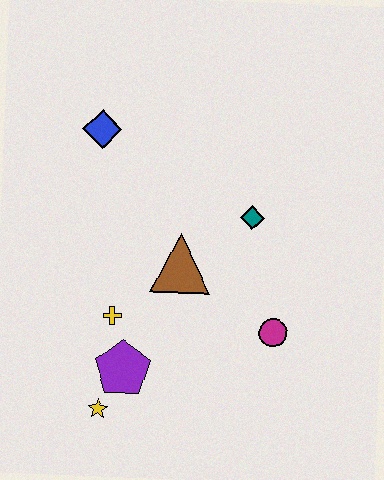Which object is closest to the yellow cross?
The purple pentagon is closest to the yellow cross.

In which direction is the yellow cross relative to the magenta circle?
The yellow cross is to the left of the magenta circle.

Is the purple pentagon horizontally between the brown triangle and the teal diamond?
No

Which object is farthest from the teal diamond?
The yellow star is farthest from the teal diamond.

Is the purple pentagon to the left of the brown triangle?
Yes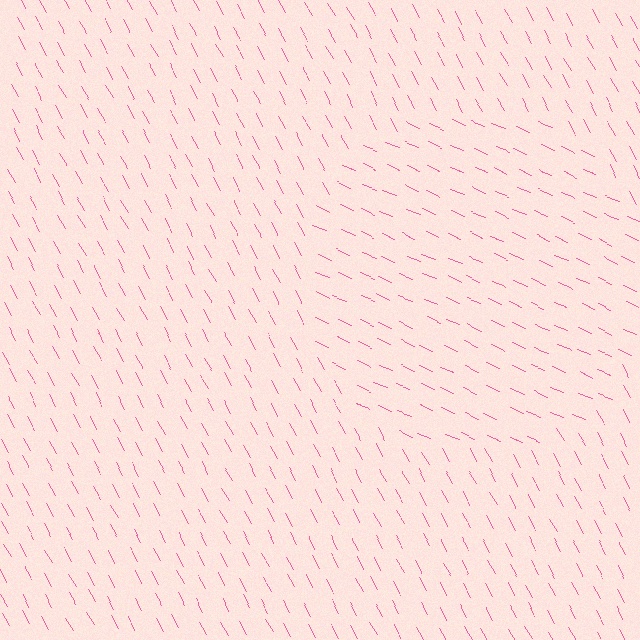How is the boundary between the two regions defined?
The boundary is defined purely by a change in line orientation (approximately 38 degrees difference). All lines are the same color and thickness.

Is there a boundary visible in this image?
Yes, there is a texture boundary formed by a change in line orientation.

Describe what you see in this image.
The image is filled with small pink line segments. A circle region in the image has lines oriented differently from the surrounding lines, creating a visible texture boundary.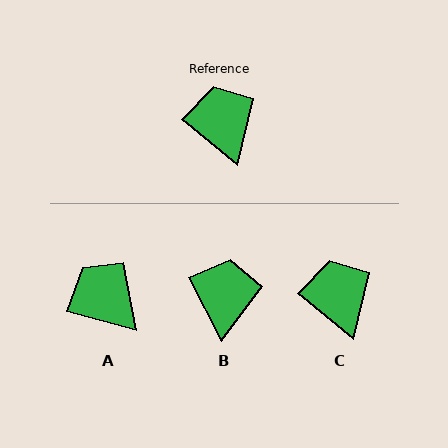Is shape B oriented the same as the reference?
No, it is off by about 23 degrees.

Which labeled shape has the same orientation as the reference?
C.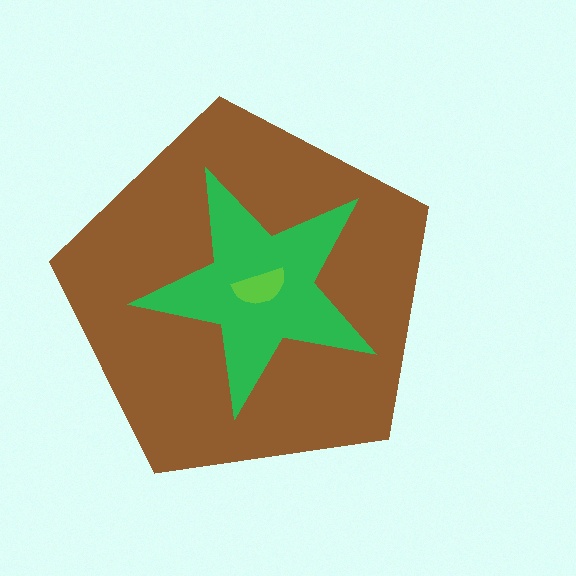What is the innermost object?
The lime semicircle.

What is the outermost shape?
The brown pentagon.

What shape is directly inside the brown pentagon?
The green star.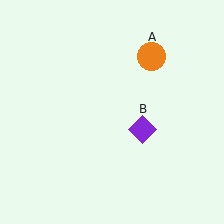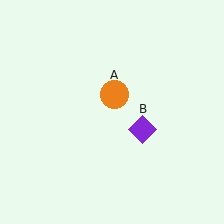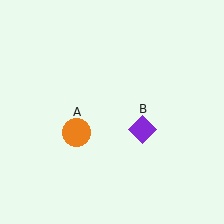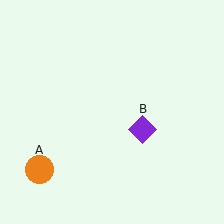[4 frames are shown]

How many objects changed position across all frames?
1 object changed position: orange circle (object A).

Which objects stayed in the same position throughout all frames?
Purple diamond (object B) remained stationary.